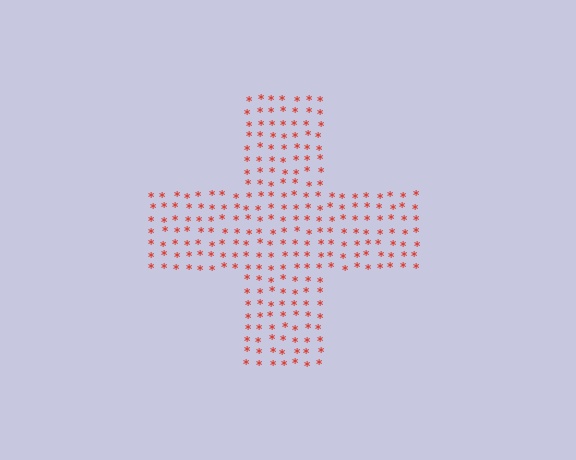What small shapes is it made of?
It is made of small asterisks.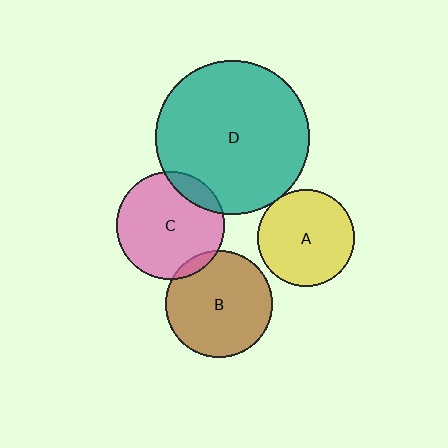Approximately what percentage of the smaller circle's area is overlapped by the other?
Approximately 5%.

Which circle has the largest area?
Circle D (teal).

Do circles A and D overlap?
Yes.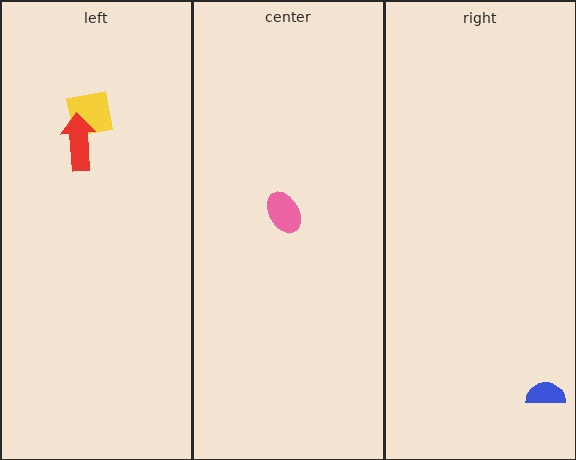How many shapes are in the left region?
2.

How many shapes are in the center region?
1.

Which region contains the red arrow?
The left region.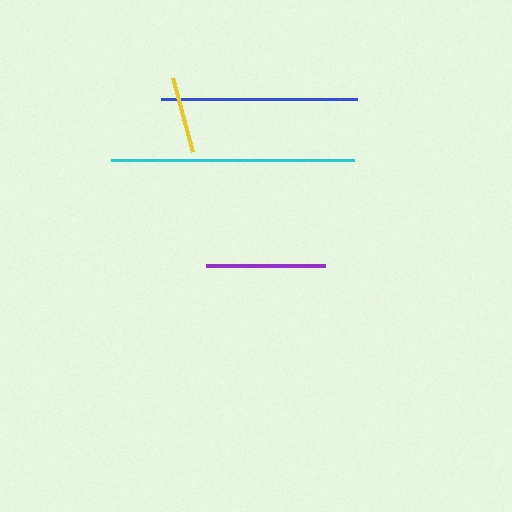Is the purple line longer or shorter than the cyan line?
The cyan line is longer than the purple line.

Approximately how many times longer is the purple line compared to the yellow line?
The purple line is approximately 1.5 times the length of the yellow line.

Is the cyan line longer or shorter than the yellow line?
The cyan line is longer than the yellow line.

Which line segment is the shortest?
The yellow line is the shortest at approximately 77 pixels.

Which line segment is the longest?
The cyan line is the longest at approximately 243 pixels.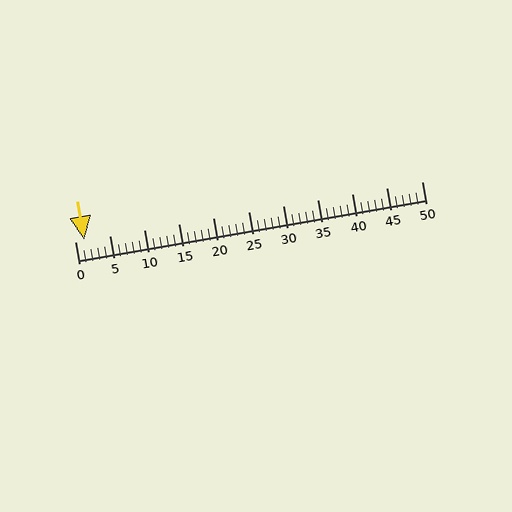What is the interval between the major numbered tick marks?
The major tick marks are spaced 5 units apart.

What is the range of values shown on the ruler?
The ruler shows values from 0 to 50.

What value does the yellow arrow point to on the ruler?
The yellow arrow points to approximately 1.